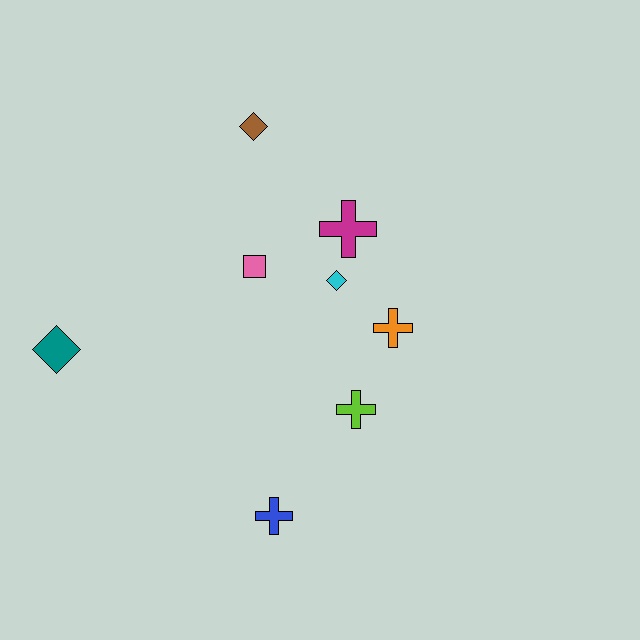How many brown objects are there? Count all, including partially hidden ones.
There is 1 brown object.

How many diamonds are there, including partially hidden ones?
There are 3 diamonds.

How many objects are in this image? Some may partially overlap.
There are 8 objects.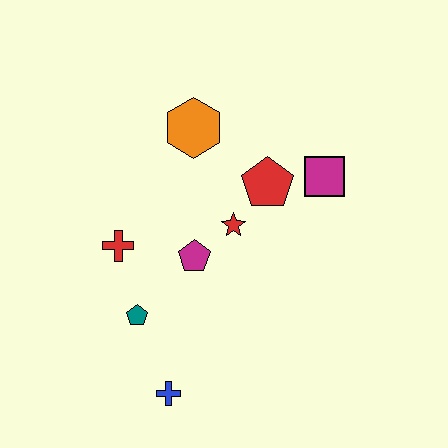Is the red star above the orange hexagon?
No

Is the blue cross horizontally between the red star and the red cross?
Yes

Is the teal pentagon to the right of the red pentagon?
No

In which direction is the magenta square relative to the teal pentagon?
The magenta square is to the right of the teal pentagon.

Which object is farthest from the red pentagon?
The blue cross is farthest from the red pentagon.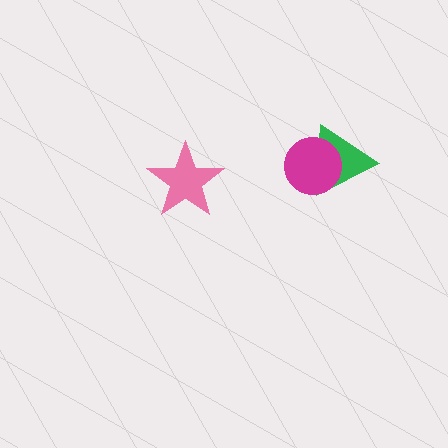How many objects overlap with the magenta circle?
1 object overlaps with the magenta circle.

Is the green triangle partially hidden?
Yes, it is partially covered by another shape.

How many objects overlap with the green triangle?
1 object overlaps with the green triangle.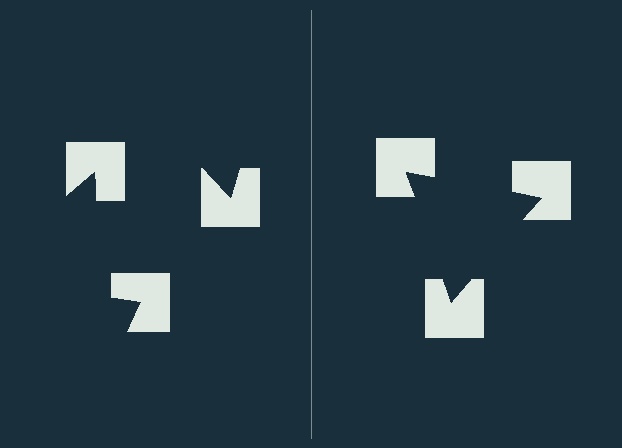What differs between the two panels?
The notched squares are positioned identically on both sides; only the wedge orientations differ. On the right they align to a triangle; on the left they are misaligned.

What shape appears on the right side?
An illusory triangle.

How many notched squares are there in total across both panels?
6 — 3 on each side.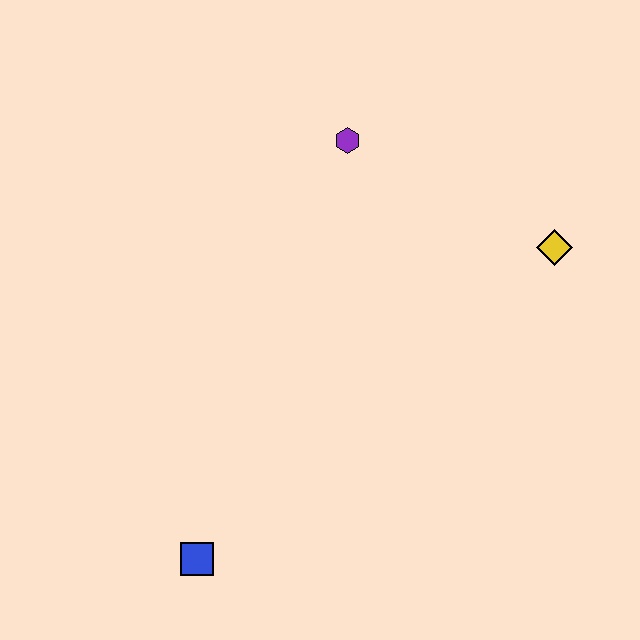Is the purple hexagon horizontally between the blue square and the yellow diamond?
Yes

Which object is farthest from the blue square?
The yellow diamond is farthest from the blue square.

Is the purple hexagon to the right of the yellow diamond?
No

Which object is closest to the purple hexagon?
The yellow diamond is closest to the purple hexagon.